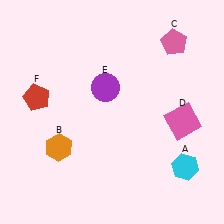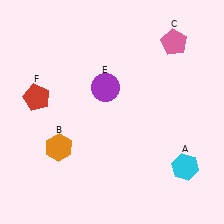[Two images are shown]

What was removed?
The pink square (D) was removed in Image 2.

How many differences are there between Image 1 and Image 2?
There is 1 difference between the two images.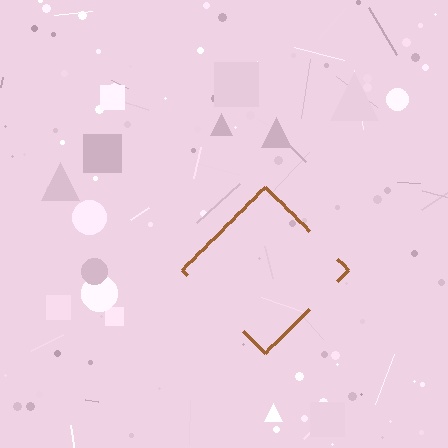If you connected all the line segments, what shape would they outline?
They would outline a diamond.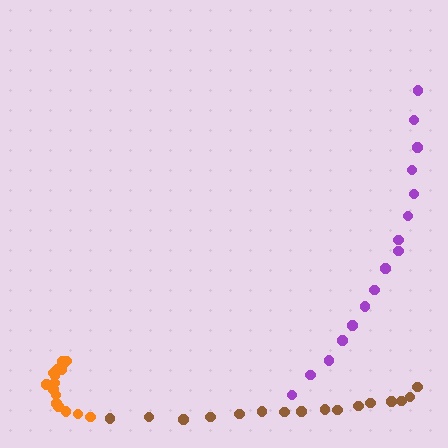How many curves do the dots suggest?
There are 3 distinct paths.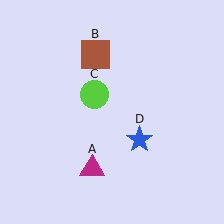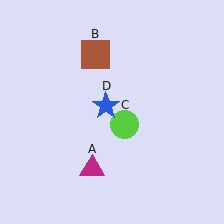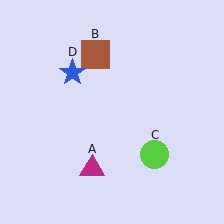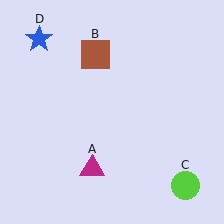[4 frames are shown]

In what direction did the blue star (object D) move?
The blue star (object D) moved up and to the left.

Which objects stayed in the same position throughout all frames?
Magenta triangle (object A) and brown square (object B) remained stationary.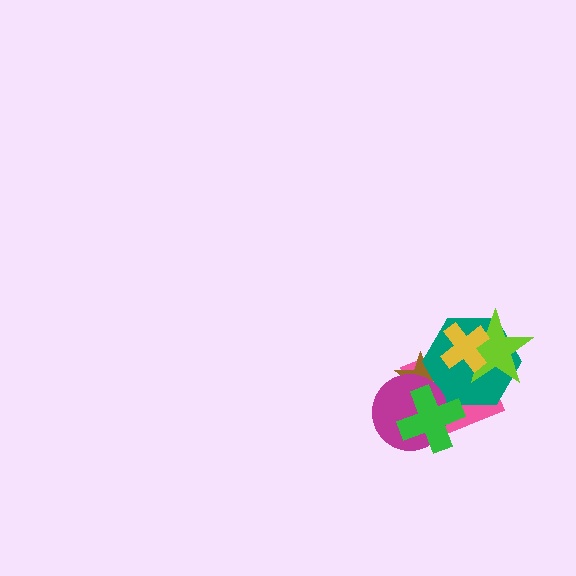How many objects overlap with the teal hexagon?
5 objects overlap with the teal hexagon.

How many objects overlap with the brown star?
4 objects overlap with the brown star.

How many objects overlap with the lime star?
3 objects overlap with the lime star.